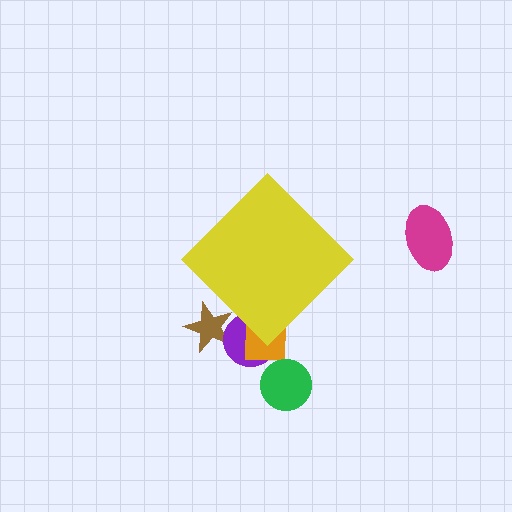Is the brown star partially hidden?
Yes, the brown star is partially hidden behind the yellow diamond.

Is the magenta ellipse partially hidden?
No, the magenta ellipse is fully visible.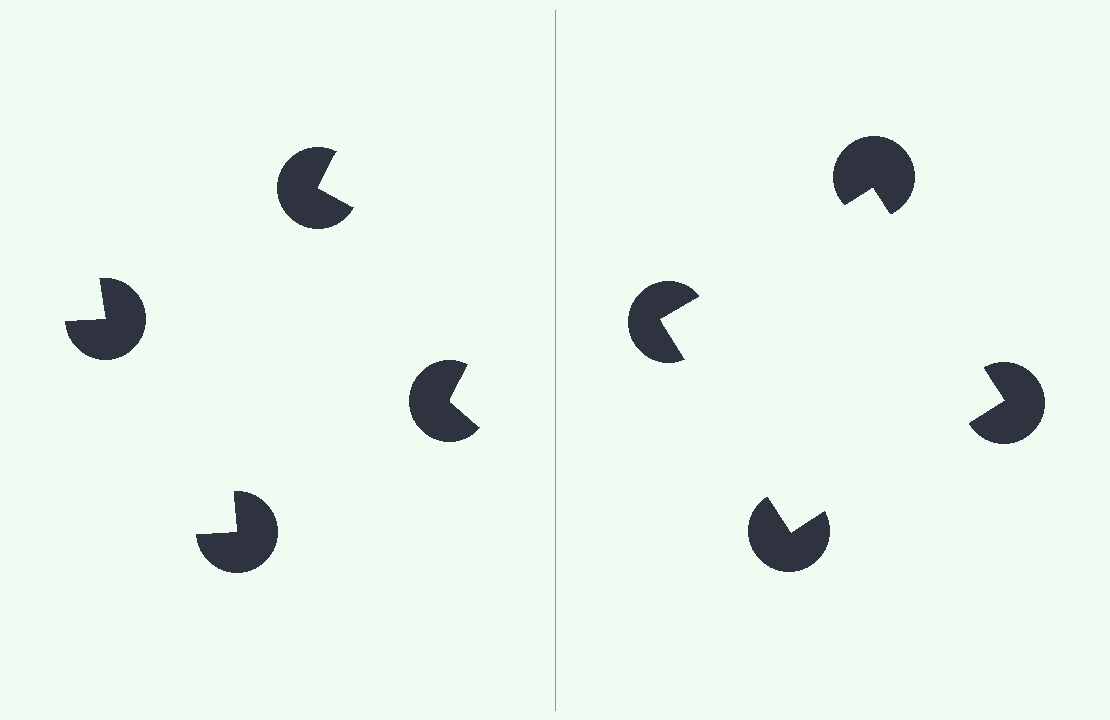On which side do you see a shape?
An illusory square appears on the right side. On the left side the wedge cuts are rotated, so no coherent shape forms.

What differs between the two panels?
The pac-man discs are positioned identically on both sides; only the wedge orientations differ. On the right they align to a square; on the left they are misaligned.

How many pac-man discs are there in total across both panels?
8 — 4 on each side.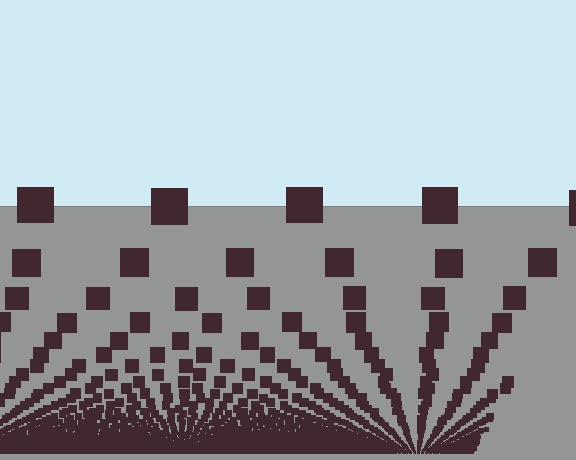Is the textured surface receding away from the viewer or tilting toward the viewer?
The surface appears to tilt toward the viewer. Texture elements get larger and sparser toward the top.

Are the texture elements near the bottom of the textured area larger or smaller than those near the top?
Smaller. The gradient is inverted — elements near the bottom are smaller and denser.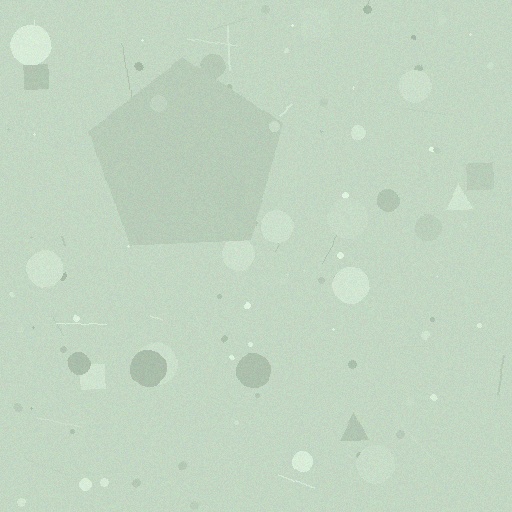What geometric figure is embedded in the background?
A pentagon is embedded in the background.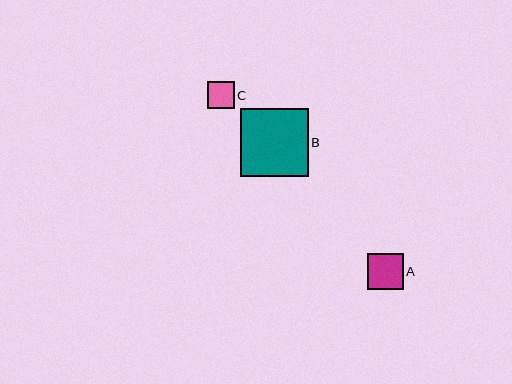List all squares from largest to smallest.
From largest to smallest: B, A, C.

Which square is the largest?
Square B is the largest with a size of approximately 68 pixels.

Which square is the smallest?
Square C is the smallest with a size of approximately 26 pixels.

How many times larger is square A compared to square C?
Square A is approximately 1.4 times the size of square C.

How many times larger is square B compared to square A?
Square B is approximately 1.9 times the size of square A.